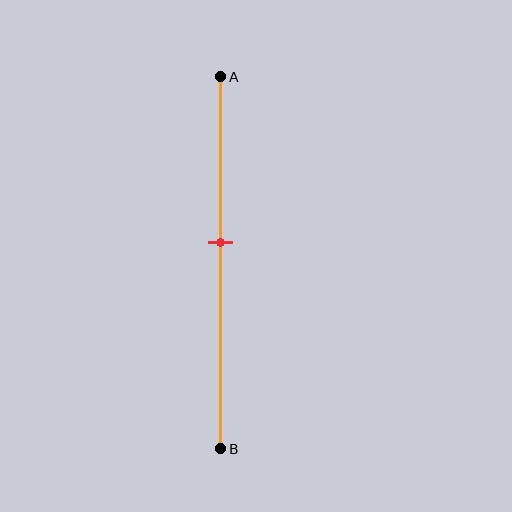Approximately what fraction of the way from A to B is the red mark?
The red mark is approximately 45% of the way from A to B.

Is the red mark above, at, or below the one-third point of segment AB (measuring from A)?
The red mark is below the one-third point of segment AB.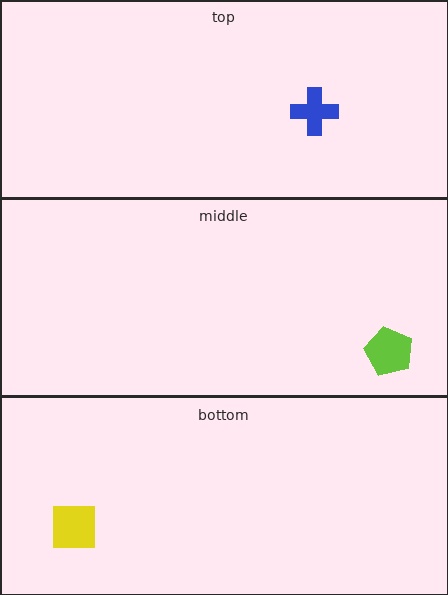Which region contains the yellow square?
The bottom region.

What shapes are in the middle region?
The lime pentagon.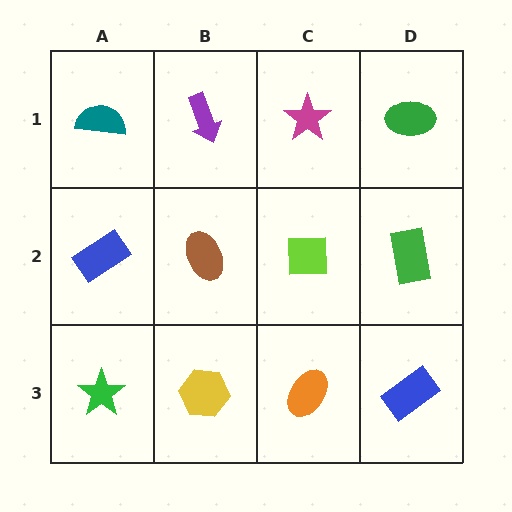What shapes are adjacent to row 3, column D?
A green rectangle (row 2, column D), an orange ellipse (row 3, column C).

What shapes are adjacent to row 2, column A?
A teal semicircle (row 1, column A), a green star (row 3, column A), a brown ellipse (row 2, column B).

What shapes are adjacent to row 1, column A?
A blue rectangle (row 2, column A), a purple arrow (row 1, column B).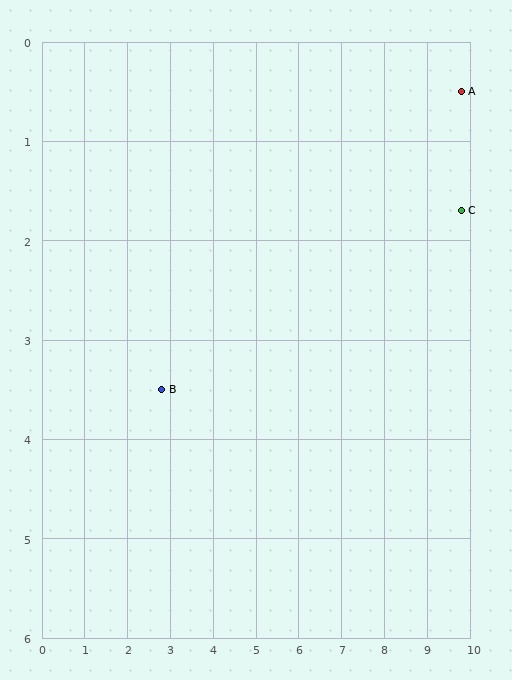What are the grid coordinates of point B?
Point B is at approximately (2.8, 3.5).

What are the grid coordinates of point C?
Point C is at approximately (9.8, 1.7).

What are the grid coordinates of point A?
Point A is at approximately (9.8, 0.5).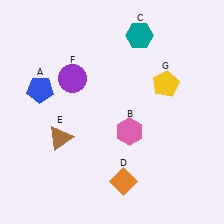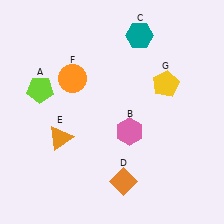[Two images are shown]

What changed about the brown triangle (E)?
In Image 1, E is brown. In Image 2, it changed to orange.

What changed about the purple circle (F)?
In Image 1, F is purple. In Image 2, it changed to orange.